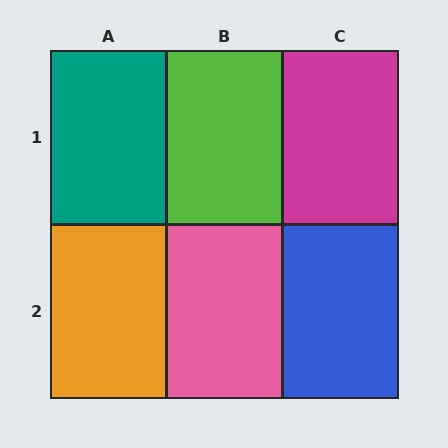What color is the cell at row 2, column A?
Orange.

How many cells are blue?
1 cell is blue.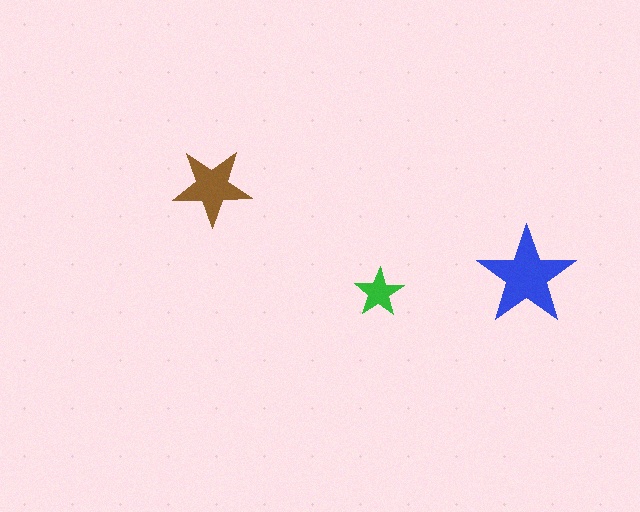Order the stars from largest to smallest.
the blue one, the brown one, the green one.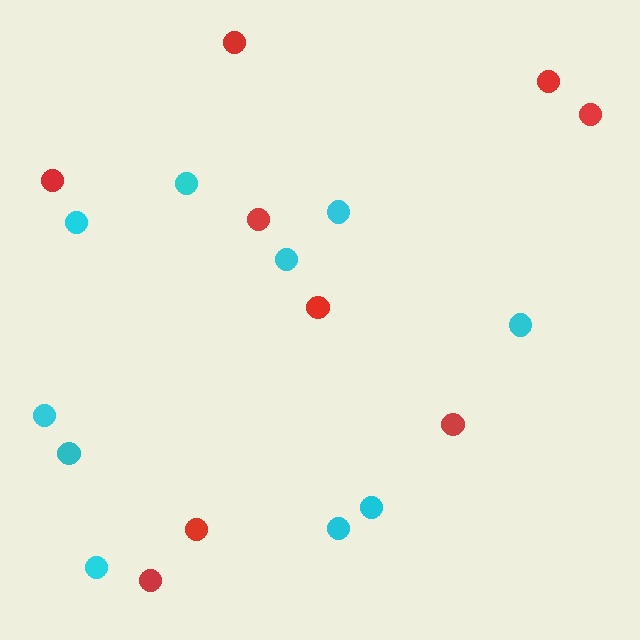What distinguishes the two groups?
There are 2 groups: one group of red circles (9) and one group of cyan circles (10).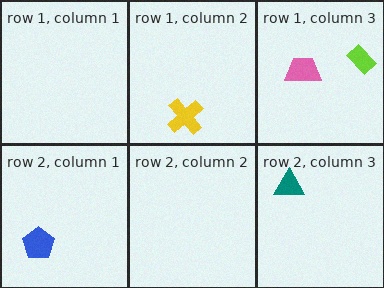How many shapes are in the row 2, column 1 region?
1.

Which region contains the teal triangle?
The row 2, column 3 region.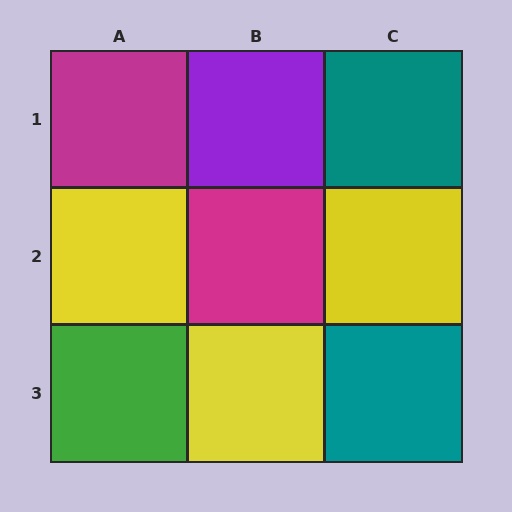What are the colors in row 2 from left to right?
Yellow, magenta, yellow.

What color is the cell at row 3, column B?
Yellow.